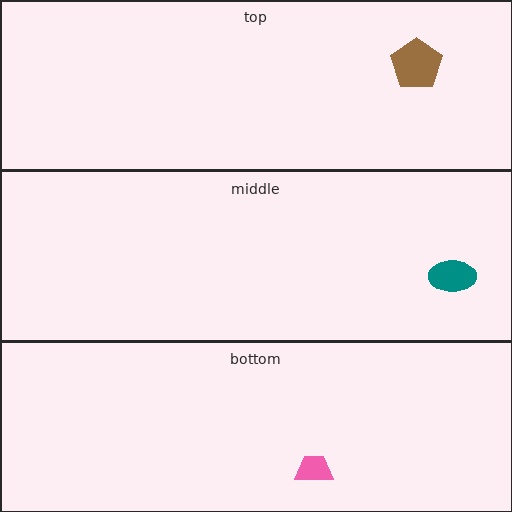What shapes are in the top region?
The brown pentagon.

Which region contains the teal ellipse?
The middle region.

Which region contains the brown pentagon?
The top region.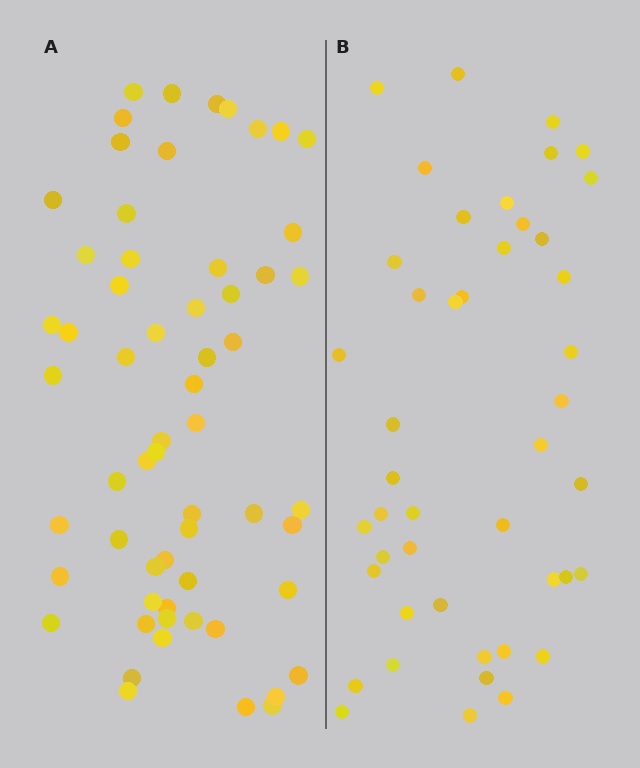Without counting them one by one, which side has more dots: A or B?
Region A (the left region) has more dots.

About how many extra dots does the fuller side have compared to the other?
Region A has approximately 15 more dots than region B.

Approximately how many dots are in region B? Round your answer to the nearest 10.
About 40 dots. (The exact count is 45, which rounds to 40.)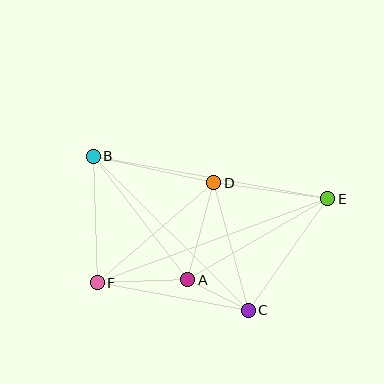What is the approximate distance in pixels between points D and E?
The distance between D and E is approximately 115 pixels.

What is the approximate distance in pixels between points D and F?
The distance between D and F is approximately 154 pixels.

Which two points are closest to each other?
Points A and C are closest to each other.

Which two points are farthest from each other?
Points E and F are farthest from each other.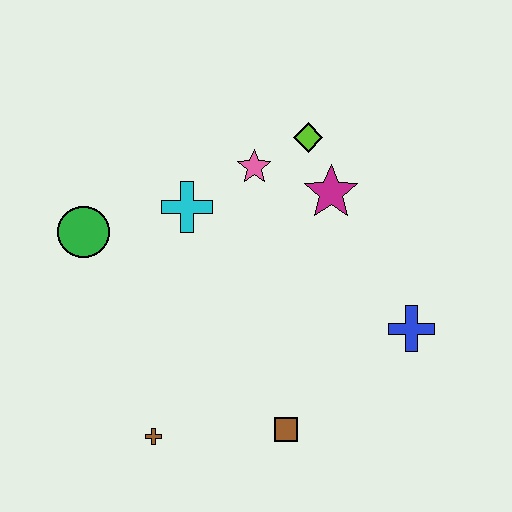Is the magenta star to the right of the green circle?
Yes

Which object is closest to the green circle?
The cyan cross is closest to the green circle.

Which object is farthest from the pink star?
The brown cross is farthest from the pink star.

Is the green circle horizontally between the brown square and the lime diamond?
No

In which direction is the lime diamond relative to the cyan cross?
The lime diamond is to the right of the cyan cross.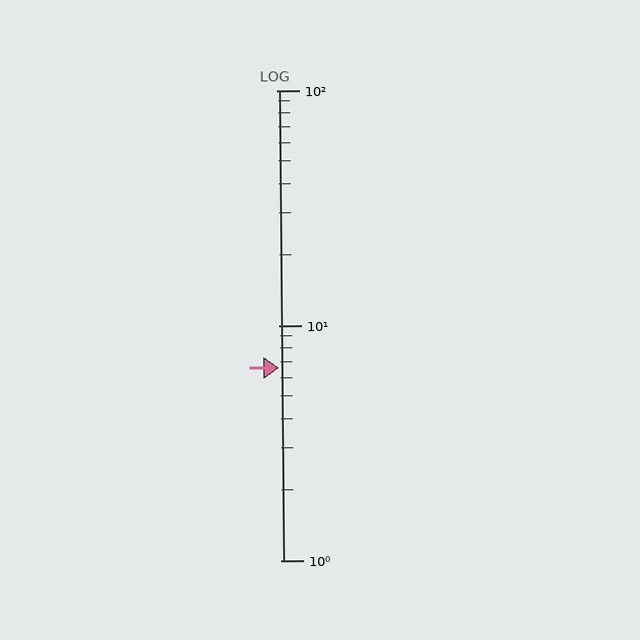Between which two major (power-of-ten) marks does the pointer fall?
The pointer is between 1 and 10.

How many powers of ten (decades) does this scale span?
The scale spans 2 decades, from 1 to 100.